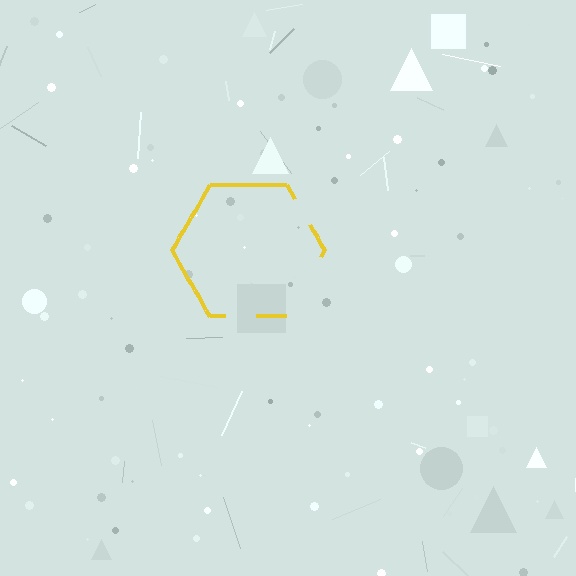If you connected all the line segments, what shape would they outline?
They would outline a hexagon.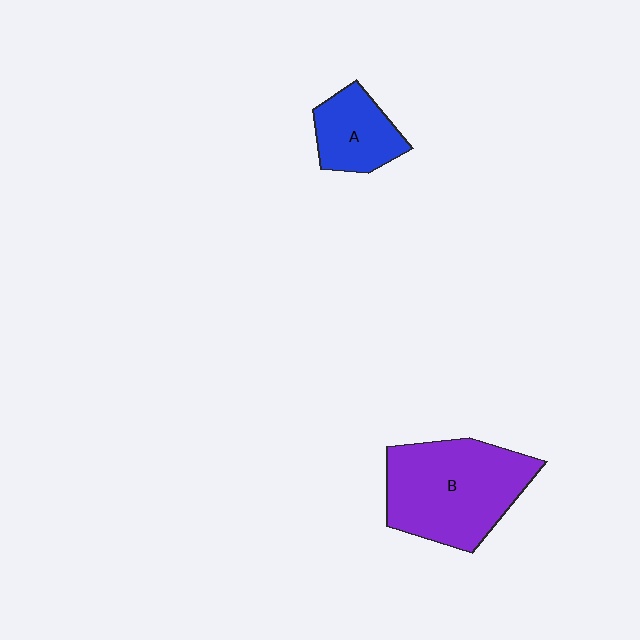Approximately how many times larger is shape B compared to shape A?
Approximately 2.2 times.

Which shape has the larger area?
Shape B (purple).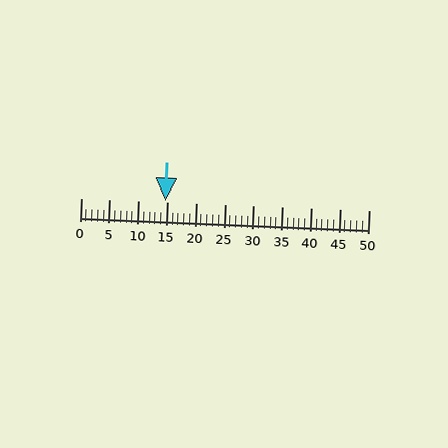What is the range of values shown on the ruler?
The ruler shows values from 0 to 50.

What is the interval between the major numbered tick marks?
The major tick marks are spaced 5 units apart.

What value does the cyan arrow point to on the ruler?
The cyan arrow points to approximately 15.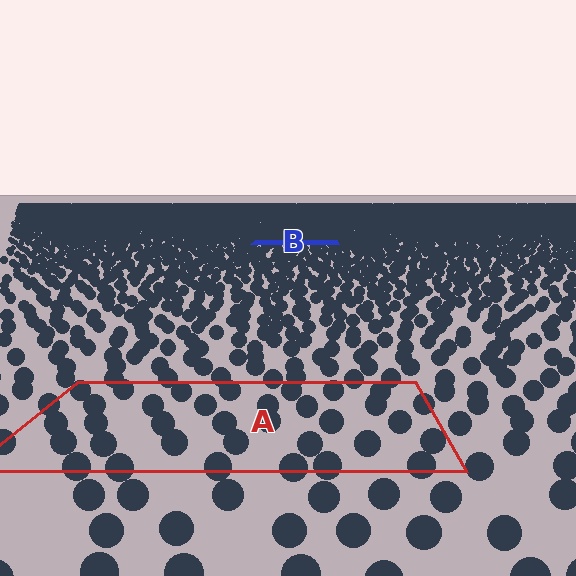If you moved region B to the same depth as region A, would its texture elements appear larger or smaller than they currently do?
They would appear larger. At a closer depth, the same texture elements are projected at a bigger on-screen size.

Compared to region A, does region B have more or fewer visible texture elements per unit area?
Region B has more texture elements per unit area — they are packed more densely because it is farther away.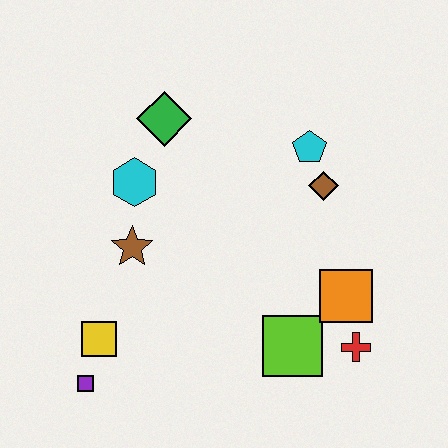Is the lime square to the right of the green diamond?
Yes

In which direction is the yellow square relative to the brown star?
The yellow square is below the brown star.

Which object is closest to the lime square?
The red cross is closest to the lime square.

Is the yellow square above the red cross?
Yes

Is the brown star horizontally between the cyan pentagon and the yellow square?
Yes